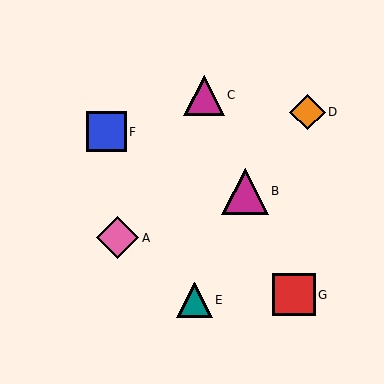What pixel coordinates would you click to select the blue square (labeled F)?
Click at (106, 132) to select the blue square F.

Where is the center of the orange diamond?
The center of the orange diamond is at (307, 112).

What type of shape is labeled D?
Shape D is an orange diamond.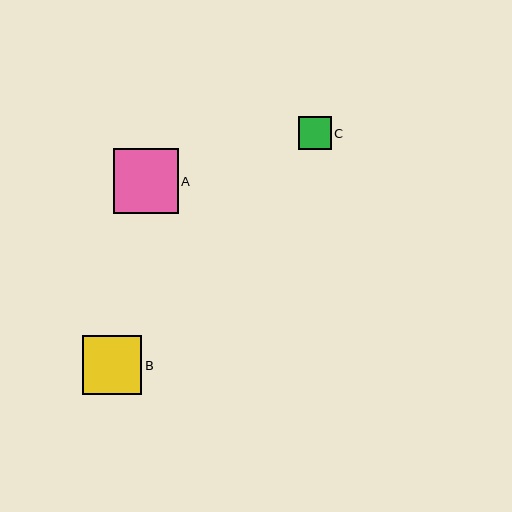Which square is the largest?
Square A is the largest with a size of approximately 65 pixels.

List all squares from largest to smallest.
From largest to smallest: A, B, C.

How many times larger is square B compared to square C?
Square B is approximately 1.8 times the size of square C.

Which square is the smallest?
Square C is the smallest with a size of approximately 32 pixels.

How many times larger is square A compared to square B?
Square A is approximately 1.1 times the size of square B.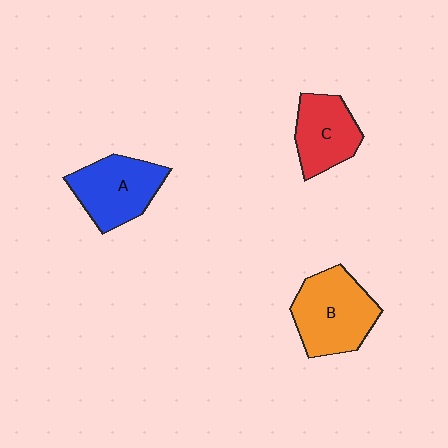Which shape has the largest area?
Shape B (orange).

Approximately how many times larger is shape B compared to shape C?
Approximately 1.4 times.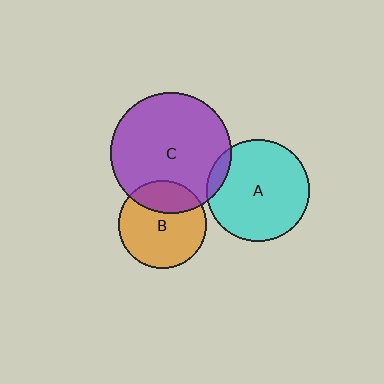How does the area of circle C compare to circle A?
Approximately 1.4 times.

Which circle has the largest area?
Circle C (purple).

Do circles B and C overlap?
Yes.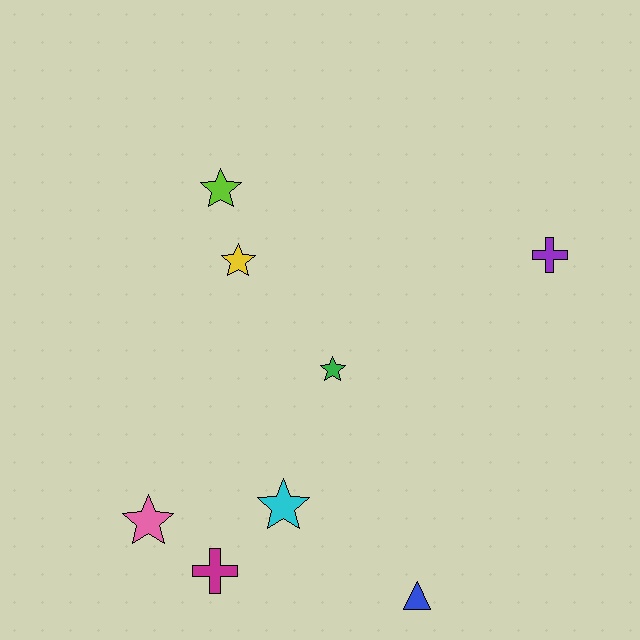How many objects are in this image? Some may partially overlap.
There are 8 objects.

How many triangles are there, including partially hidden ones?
There is 1 triangle.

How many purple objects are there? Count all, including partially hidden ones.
There is 1 purple object.